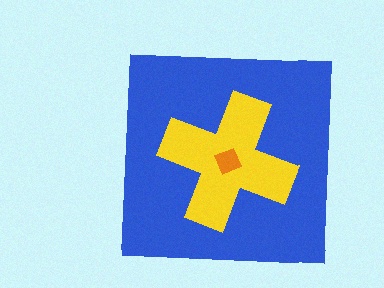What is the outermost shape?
The blue square.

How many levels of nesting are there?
3.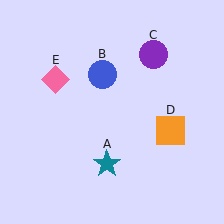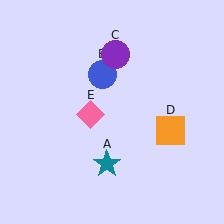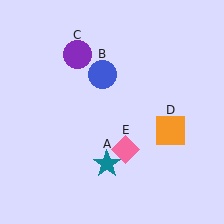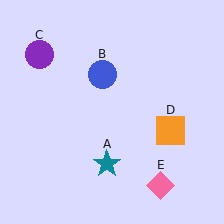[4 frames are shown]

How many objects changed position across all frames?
2 objects changed position: purple circle (object C), pink diamond (object E).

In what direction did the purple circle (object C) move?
The purple circle (object C) moved left.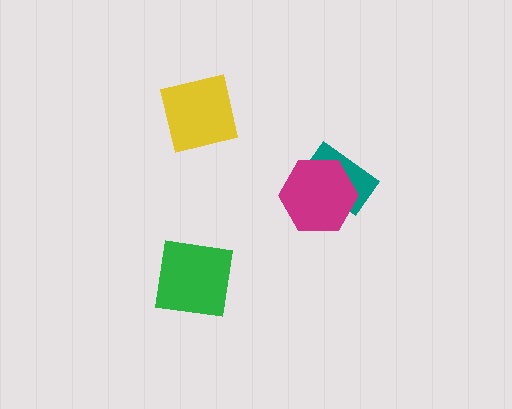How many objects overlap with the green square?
0 objects overlap with the green square.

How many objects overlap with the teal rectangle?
1 object overlaps with the teal rectangle.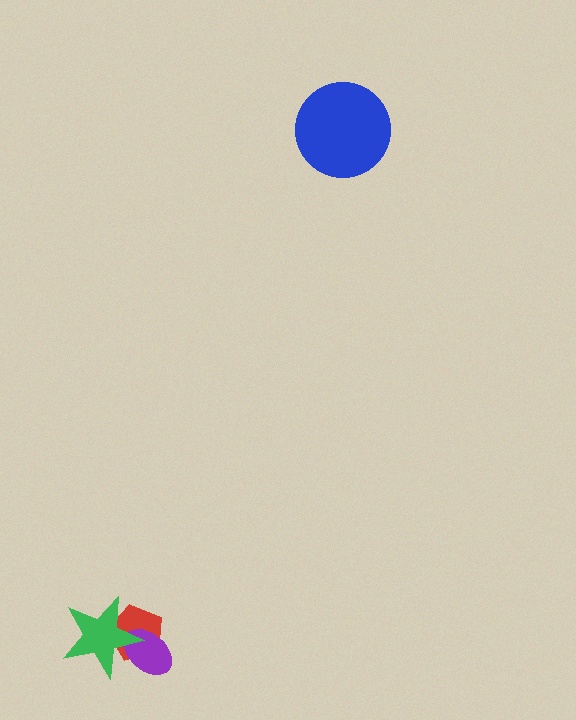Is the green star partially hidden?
No, no other shape covers it.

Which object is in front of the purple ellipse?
The green star is in front of the purple ellipse.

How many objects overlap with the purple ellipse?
2 objects overlap with the purple ellipse.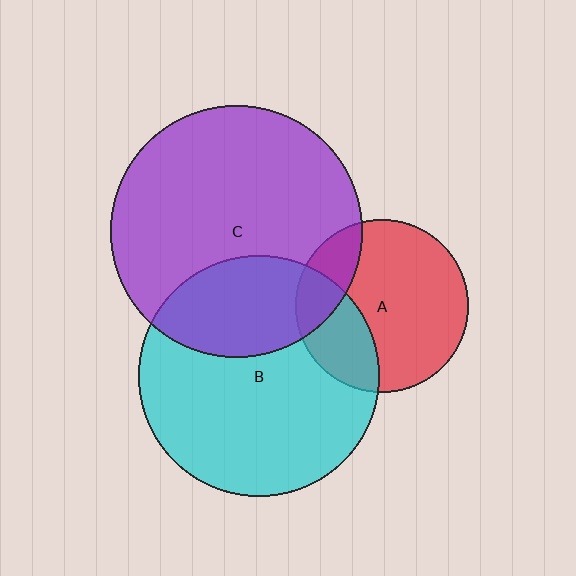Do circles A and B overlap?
Yes.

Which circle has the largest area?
Circle C (purple).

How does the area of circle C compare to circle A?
Approximately 2.1 times.